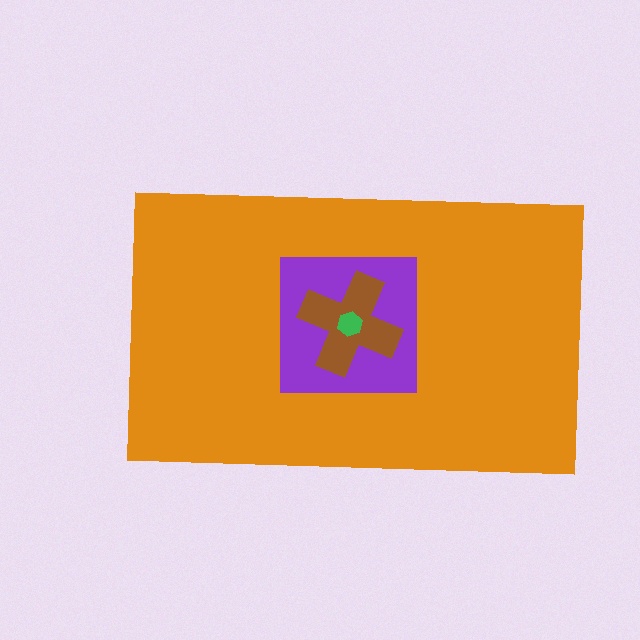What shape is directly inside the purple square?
The brown cross.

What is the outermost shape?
The orange rectangle.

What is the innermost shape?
The green hexagon.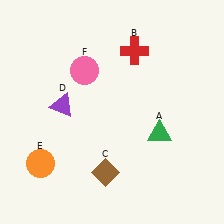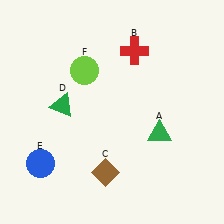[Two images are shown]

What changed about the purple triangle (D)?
In Image 1, D is purple. In Image 2, it changed to green.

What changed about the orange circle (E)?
In Image 1, E is orange. In Image 2, it changed to blue.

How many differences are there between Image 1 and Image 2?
There are 3 differences between the two images.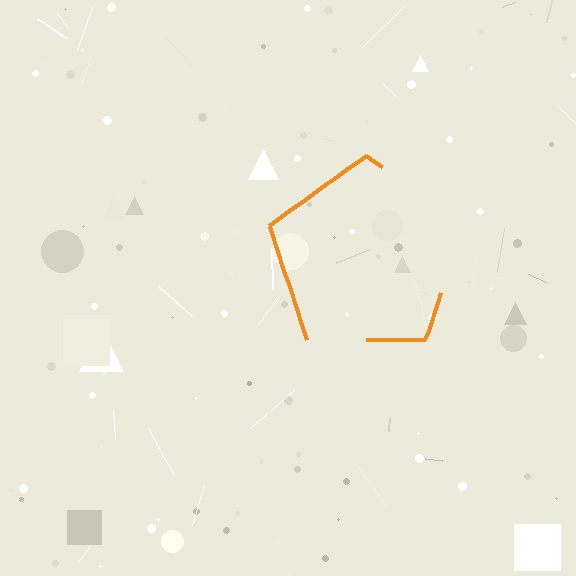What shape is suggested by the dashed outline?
The dashed outline suggests a pentagon.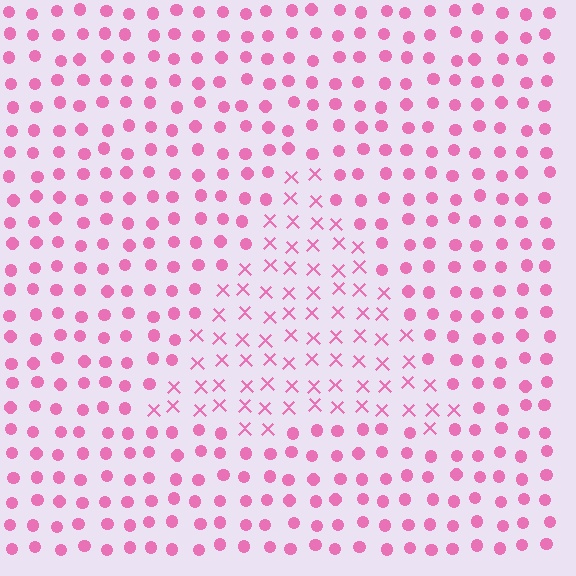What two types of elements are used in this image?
The image uses X marks inside the triangle region and circles outside it.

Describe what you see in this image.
The image is filled with small pink elements arranged in a uniform grid. A triangle-shaped region contains X marks, while the surrounding area contains circles. The boundary is defined purely by the change in element shape.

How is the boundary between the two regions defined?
The boundary is defined by a change in element shape: X marks inside vs. circles outside. All elements share the same color and spacing.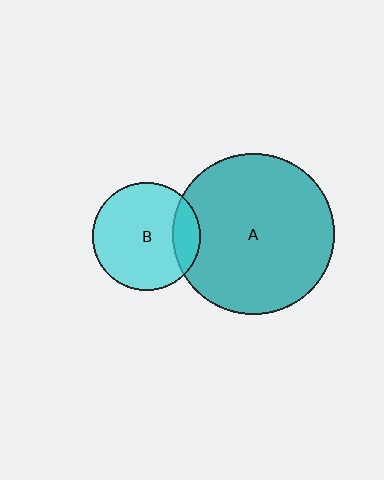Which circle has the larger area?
Circle A (teal).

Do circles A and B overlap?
Yes.